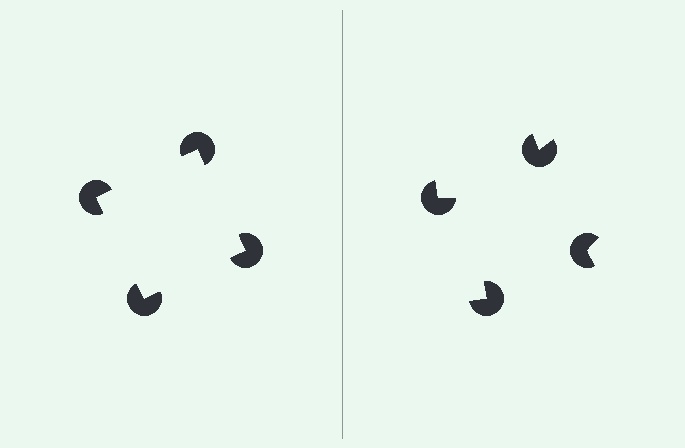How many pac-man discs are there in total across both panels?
8 — 4 on each side.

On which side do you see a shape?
An illusory square appears on the left side. On the right side the wedge cuts are rotated, so no coherent shape forms.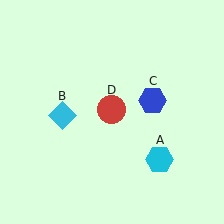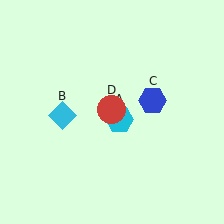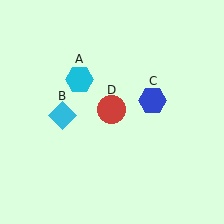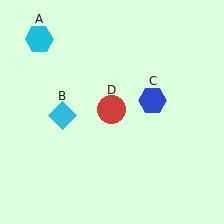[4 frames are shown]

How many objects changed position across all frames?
1 object changed position: cyan hexagon (object A).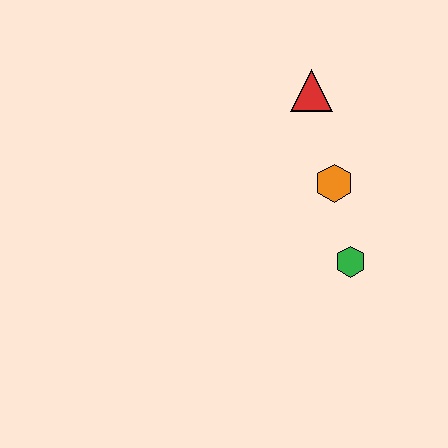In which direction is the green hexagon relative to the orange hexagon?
The green hexagon is below the orange hexagon.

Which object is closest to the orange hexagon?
The green hexagon is closest to the orange hexagon.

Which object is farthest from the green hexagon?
The red triangle is farthest from the green hexagon.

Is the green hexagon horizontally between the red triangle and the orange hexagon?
No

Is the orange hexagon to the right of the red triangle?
Yes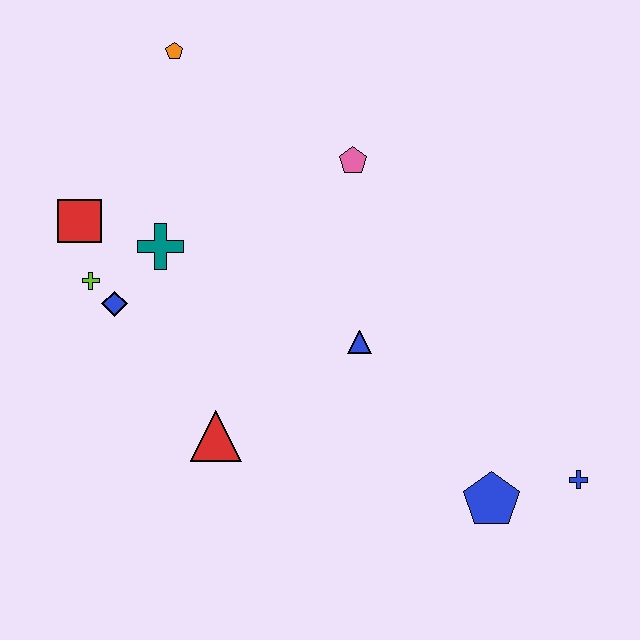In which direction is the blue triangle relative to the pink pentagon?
The blue triangle is below the pink pentagon.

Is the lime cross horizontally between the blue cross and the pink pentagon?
No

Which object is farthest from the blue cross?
The orange pentagon is farthest from the blue cross.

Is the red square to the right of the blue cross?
No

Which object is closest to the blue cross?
The blue pentagon is closest to the blue cross.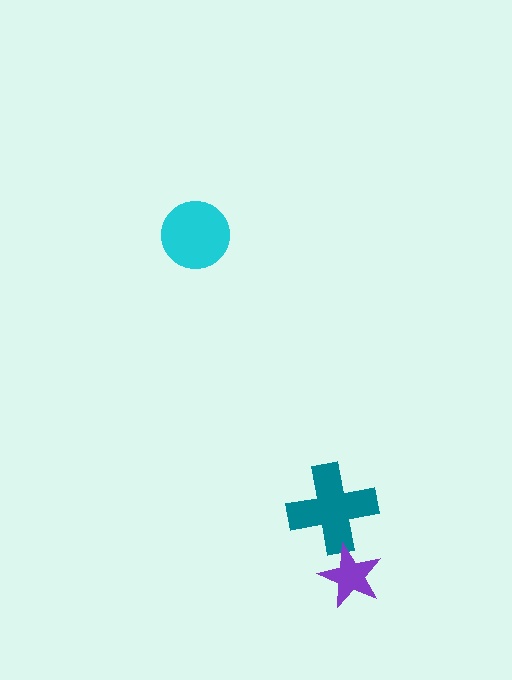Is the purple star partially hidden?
No, no other shape covers it.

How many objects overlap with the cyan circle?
0 objects overlap with the cyan circle.